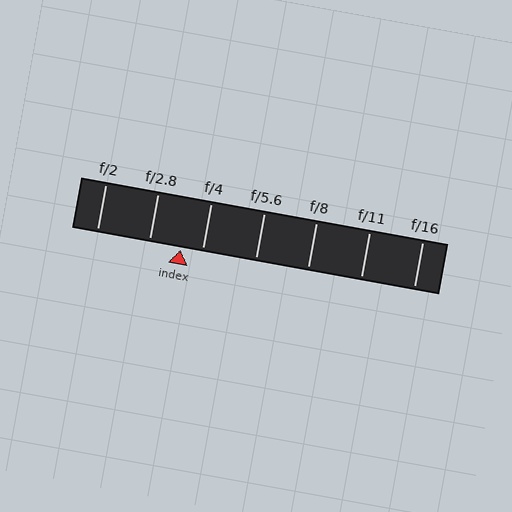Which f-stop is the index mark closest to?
The index mark is closest to f/4.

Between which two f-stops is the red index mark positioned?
The index mark is between f/2.8 and f/4.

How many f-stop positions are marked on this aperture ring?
There are 7 f-stop positions marked.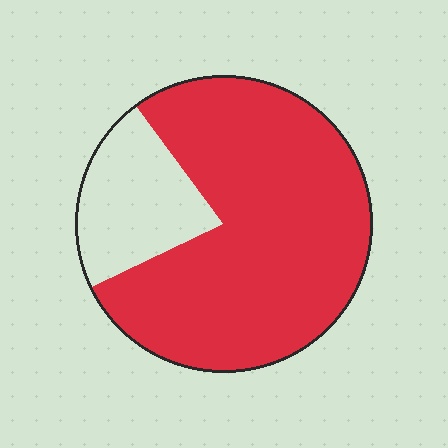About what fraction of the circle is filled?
About four fifths (4/5).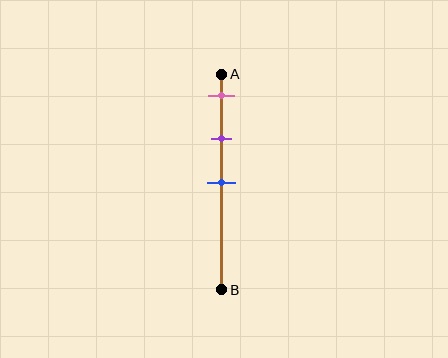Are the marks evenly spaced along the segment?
Yes, the marks are approximately evenly spaced.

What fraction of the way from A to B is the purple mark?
The purple mark is approximately 30% (0.3) of the way from A to B.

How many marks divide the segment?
There are 3 marks dividing the segment.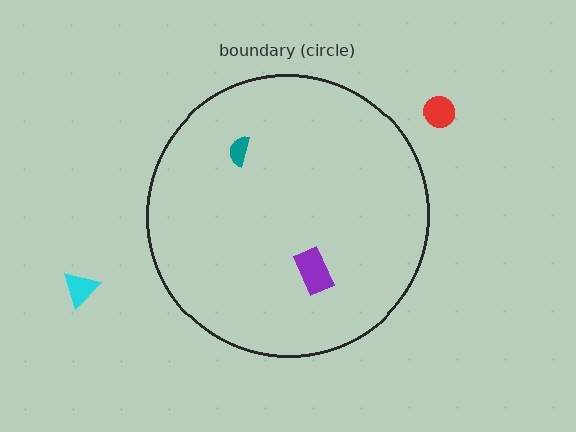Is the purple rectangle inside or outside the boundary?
Inside.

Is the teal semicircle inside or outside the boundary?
Inside.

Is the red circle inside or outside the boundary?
Outside.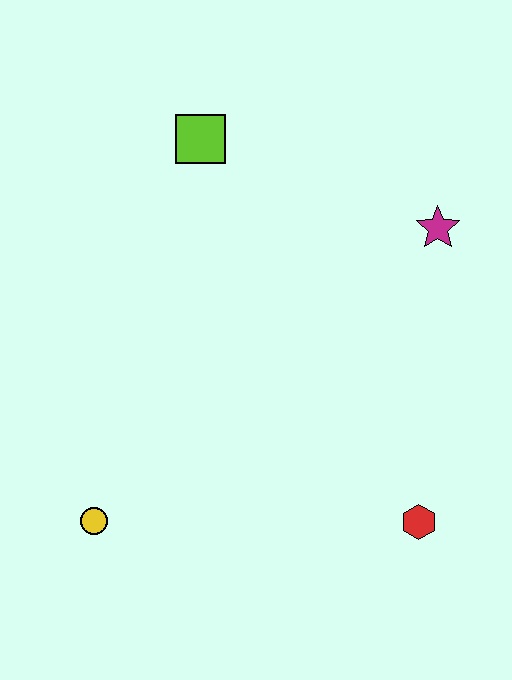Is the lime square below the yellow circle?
No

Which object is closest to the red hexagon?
The magenta star is closest to the red hexagon.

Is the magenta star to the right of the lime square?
Yes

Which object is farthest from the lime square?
The red hexagon is farthest from the lime square.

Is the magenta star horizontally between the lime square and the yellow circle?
No